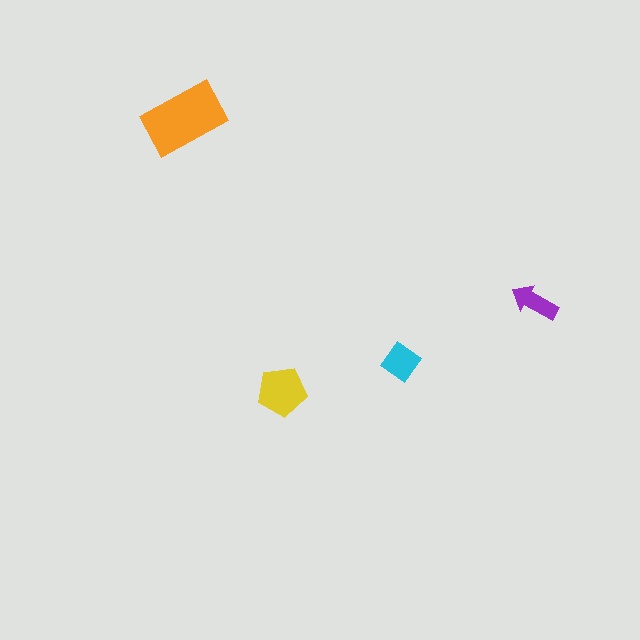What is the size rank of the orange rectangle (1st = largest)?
1st.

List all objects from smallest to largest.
The purple arrow, the cyan diamond, the yellow pentagon, the orange rectangle.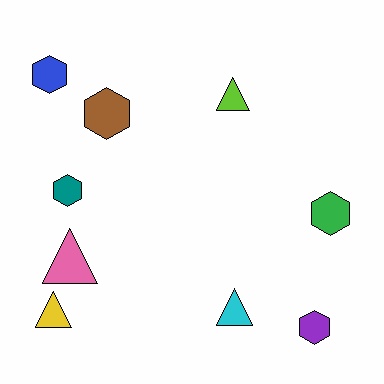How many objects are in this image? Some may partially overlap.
There are 9 objects.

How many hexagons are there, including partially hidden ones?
There are 5 hexagons.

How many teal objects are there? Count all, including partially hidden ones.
There is 1 teal object.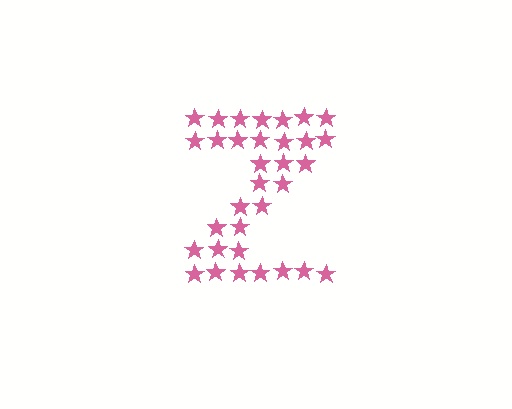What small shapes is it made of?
It is made of small stars.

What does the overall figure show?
The overall figure shows the letter Z.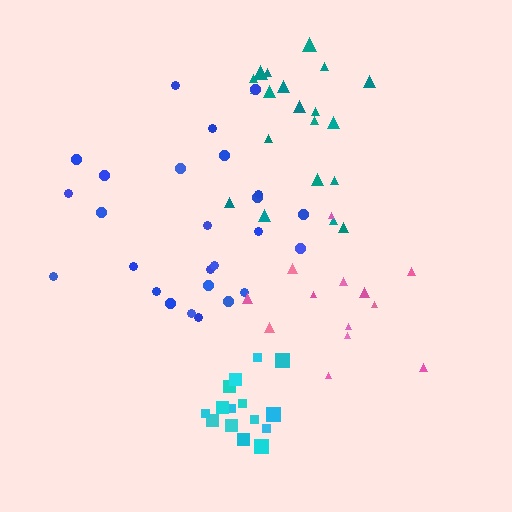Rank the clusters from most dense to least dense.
cyan, teal, pink, blue.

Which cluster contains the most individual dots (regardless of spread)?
Blue (26).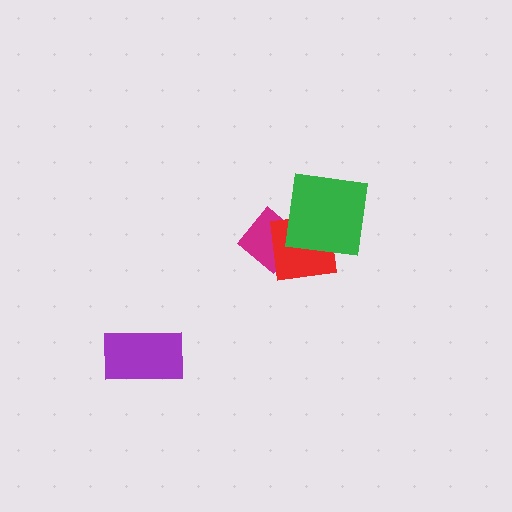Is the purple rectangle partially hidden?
No, no other shape covers it.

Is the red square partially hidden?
Yes, it is partially covered by another shape.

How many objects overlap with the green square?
2 objects overlap with the green square.